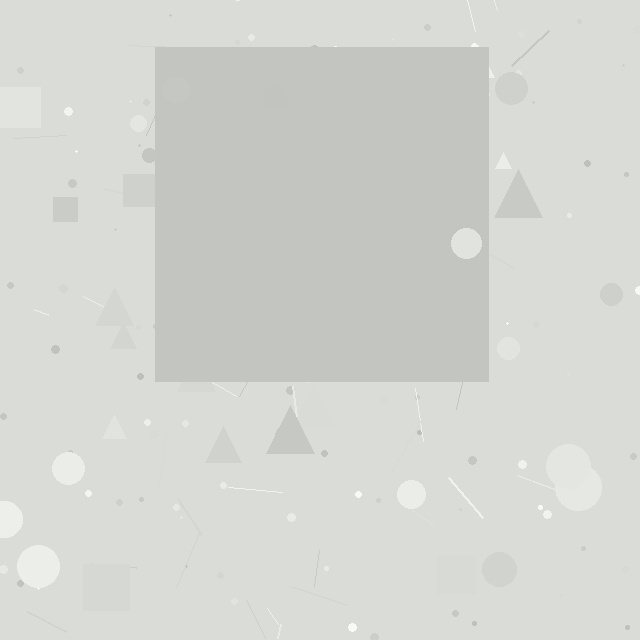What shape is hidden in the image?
A square is hidden in the image.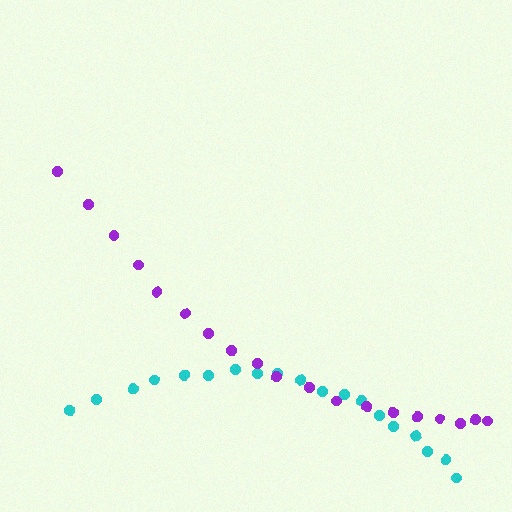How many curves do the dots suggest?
There are 2 distinct paths.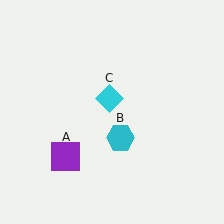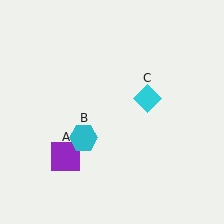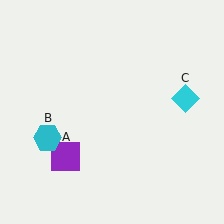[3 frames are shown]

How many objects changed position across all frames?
2 objects changed position: cyan hexagon (object B), cyan diamond (object C).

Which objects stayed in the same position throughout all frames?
Purple square (object A) remained stationary.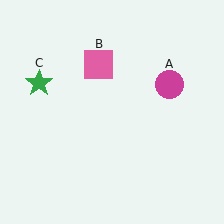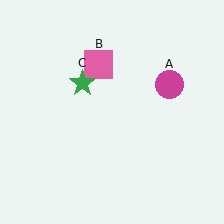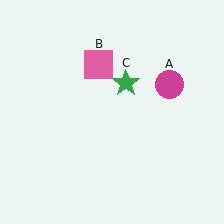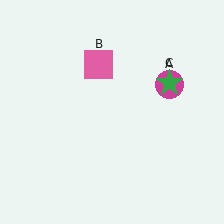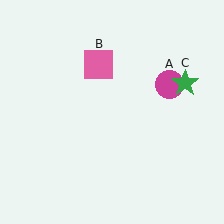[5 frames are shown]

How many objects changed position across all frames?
1 object changed position: green star (object C).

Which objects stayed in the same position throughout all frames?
Magenta circle (object A) and pink square (object B) remained stationary.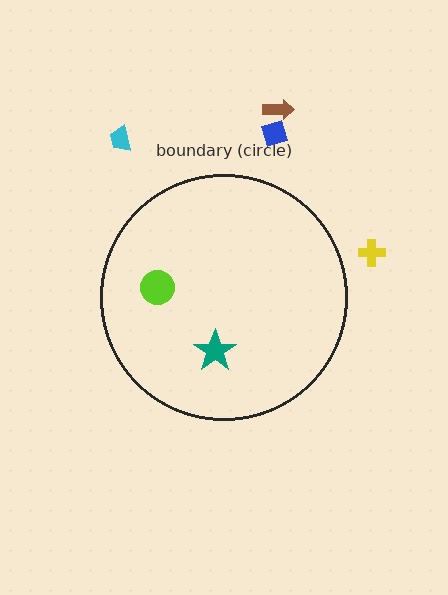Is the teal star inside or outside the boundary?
Inside.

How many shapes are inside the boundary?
2 inside, 4 outside.